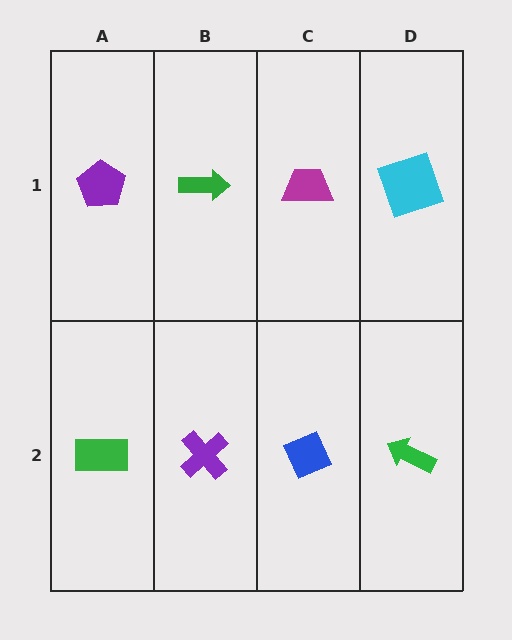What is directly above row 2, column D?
A cyan square.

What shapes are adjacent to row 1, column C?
A blue diamond (row 2, column C), a green arrow (row 1, column B), a cyan square (row 1, column D).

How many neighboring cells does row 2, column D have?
2.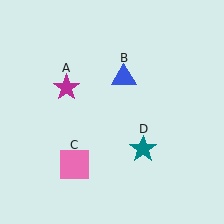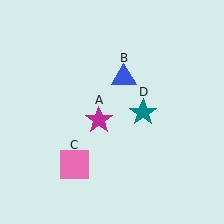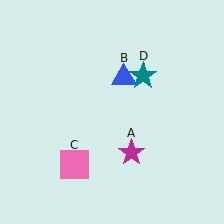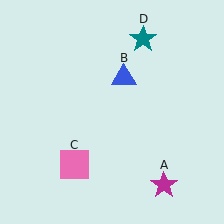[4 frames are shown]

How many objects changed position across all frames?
2 objects changed position: magenta star (object A), teal star (object D).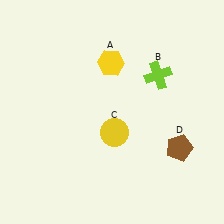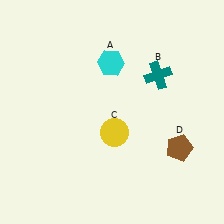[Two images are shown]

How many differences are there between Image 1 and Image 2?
There are 2 differences between the two images.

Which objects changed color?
A changed from yellow to cyan. B changed from lime to teal.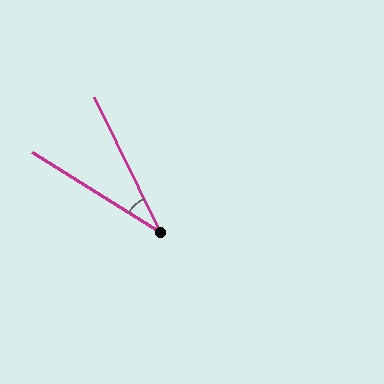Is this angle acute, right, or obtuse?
It is acute.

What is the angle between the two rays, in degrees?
Approximately 32 degrees.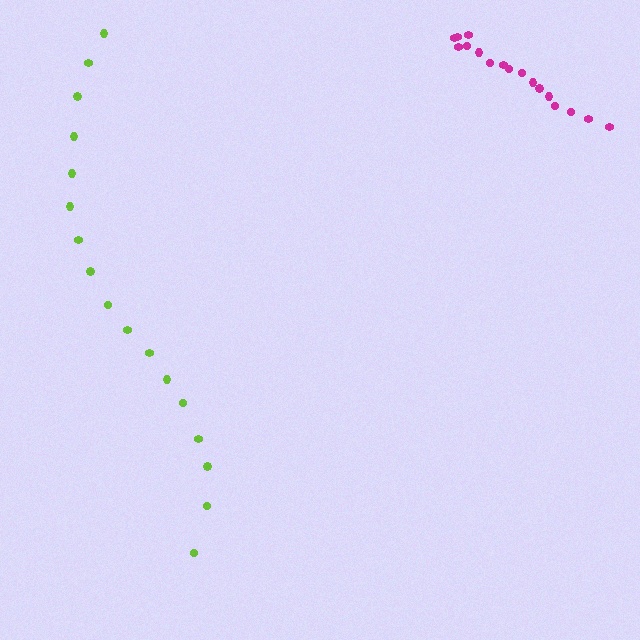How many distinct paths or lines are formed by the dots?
There are 2 distinct paths.